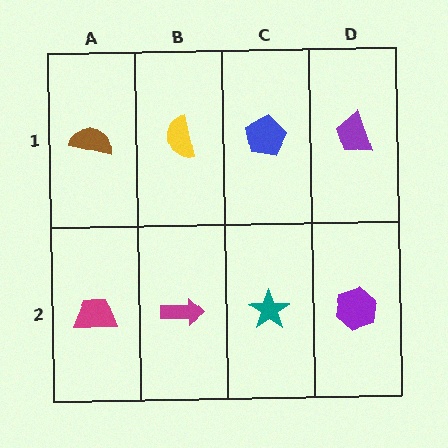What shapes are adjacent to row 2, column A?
A brown semicircle (row 1, column A), a magenta arrow (row 2, column B).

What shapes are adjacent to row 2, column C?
A blue pentagon (row 1, column C), a magenta arrow (row 2, column B), a purple hexagon (row 2, column D).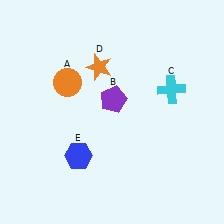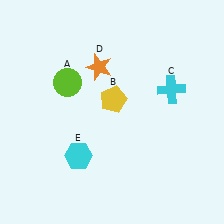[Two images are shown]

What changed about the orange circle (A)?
In Image 1, A is orange. In Image 2, it changed to lime.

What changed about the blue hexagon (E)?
In Image 1, E is blue. In Image 2, it changed to cyan.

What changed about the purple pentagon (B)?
In Image 1, B is purple. In Image 2, it changed to yellow.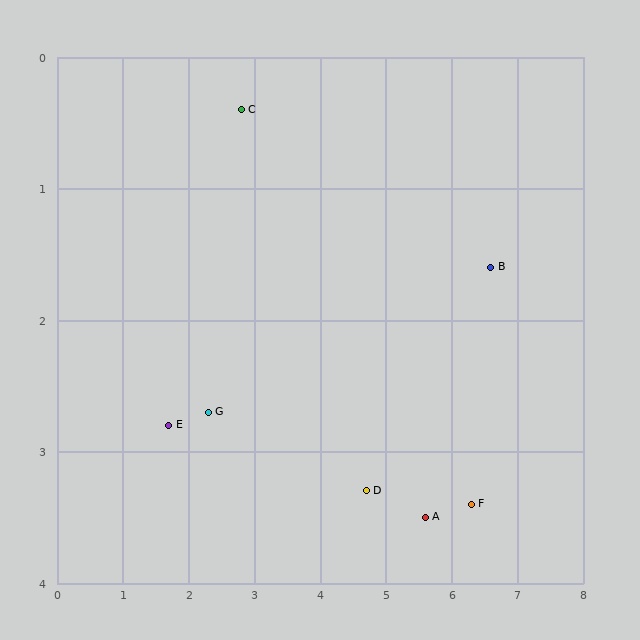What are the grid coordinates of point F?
Point F is at approximately (6.3, 3.4).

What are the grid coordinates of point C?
Point C is at approximately (2.8, 0.4).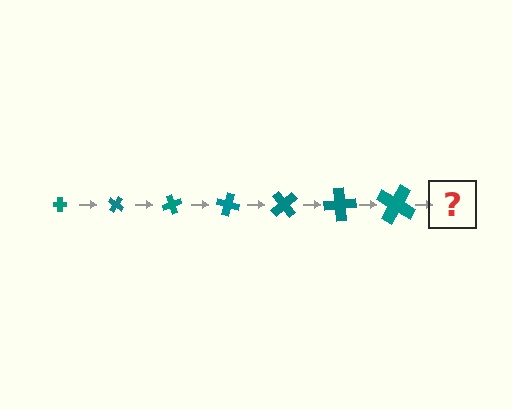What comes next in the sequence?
The next element should be a cross, larger than the previous one and rotated 245 degrees from the start.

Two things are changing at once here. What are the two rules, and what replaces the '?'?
The two rules are that the cross grows larger each step and it rotates 35 degrees each step. The '?' should be a cross, larger than the previous one and rotated 245 degrees from the start.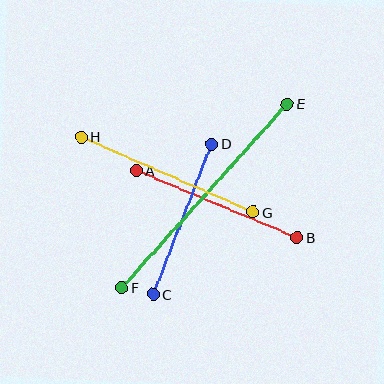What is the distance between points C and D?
The distance is approximately 161 pixels.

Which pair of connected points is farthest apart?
Points E and F are farthest apart.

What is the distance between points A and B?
The distance is approximately 174 pixels.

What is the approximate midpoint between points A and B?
The midpoint is at approximately (217, 204) pixels.